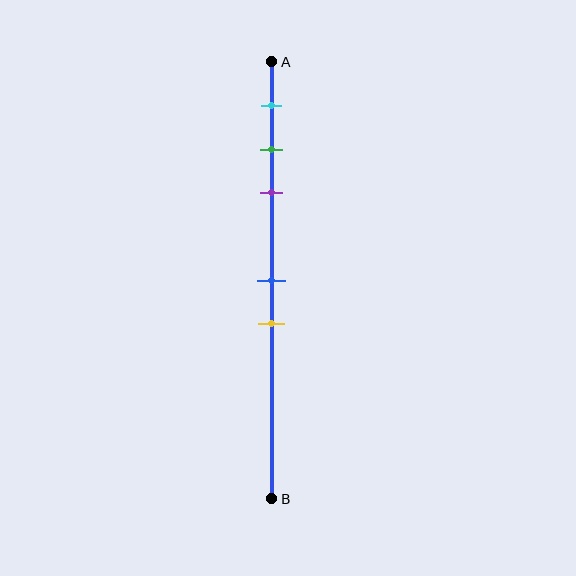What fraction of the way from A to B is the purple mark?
The purple mark is approximately 30% (0.3) of the way from A to B.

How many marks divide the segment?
There are 5 marks dividing the segment.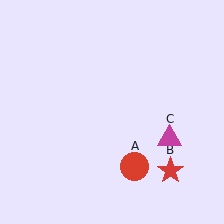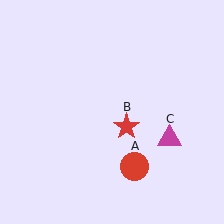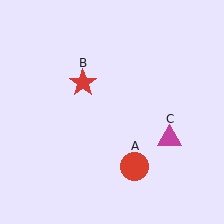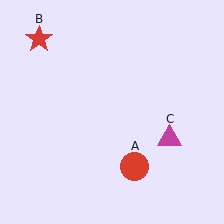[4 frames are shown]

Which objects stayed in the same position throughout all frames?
Red circle (object A) and magenta triangle (object C) remained stationary.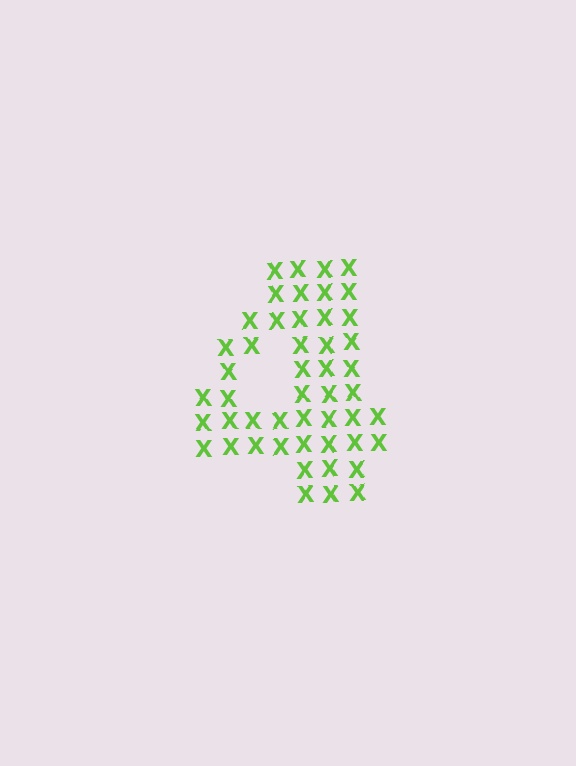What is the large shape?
The large shape is the digit 4.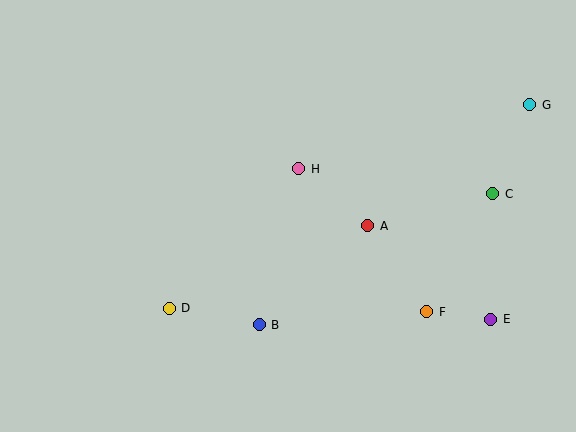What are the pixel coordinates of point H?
Point H is at (299, 169).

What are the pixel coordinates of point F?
Point F is at (427, 312).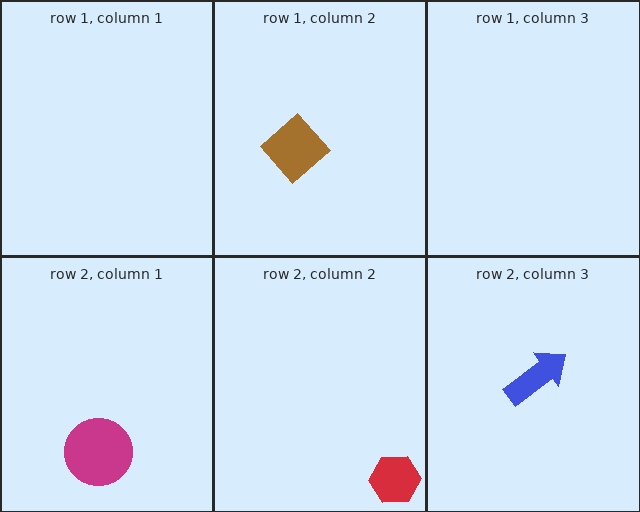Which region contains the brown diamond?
The row 1, column 2 region.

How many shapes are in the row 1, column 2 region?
1.